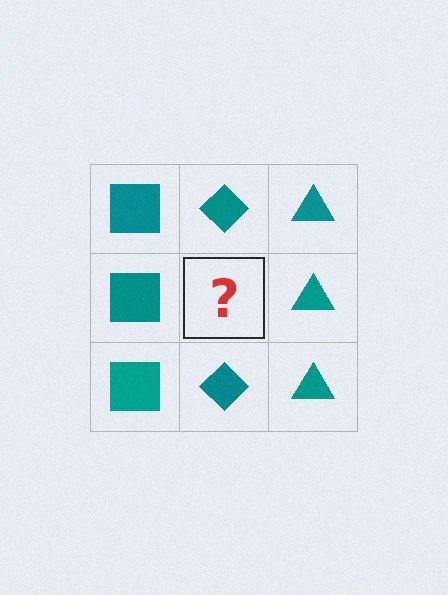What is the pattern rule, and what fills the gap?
The rule is that each column has a consistent shape. The gap should be filled with a teal diamond.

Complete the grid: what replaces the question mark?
The question mark should be replaced with a teal diamond.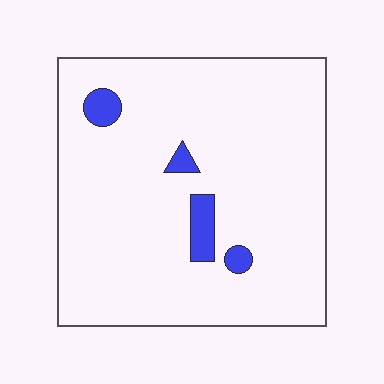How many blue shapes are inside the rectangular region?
4.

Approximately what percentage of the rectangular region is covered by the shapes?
Approximately 5%.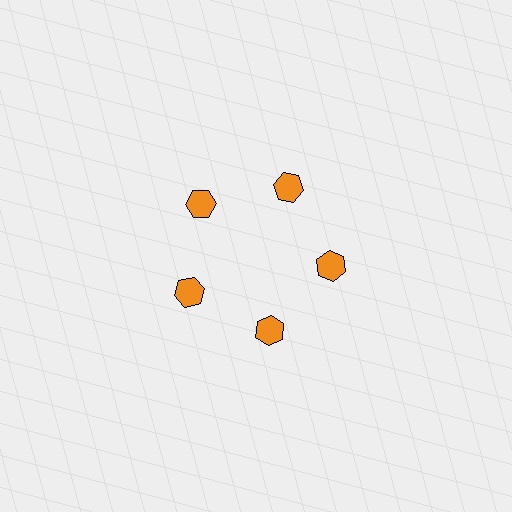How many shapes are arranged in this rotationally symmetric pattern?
There are 5 shapes, arranged in 5 groups of 1.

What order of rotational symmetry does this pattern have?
This pattern has 5-fold rotational symmetry.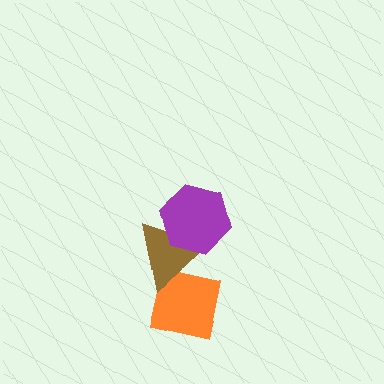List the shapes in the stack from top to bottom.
From top to bottom: the purple hexagon, the brown triangle, the orange square.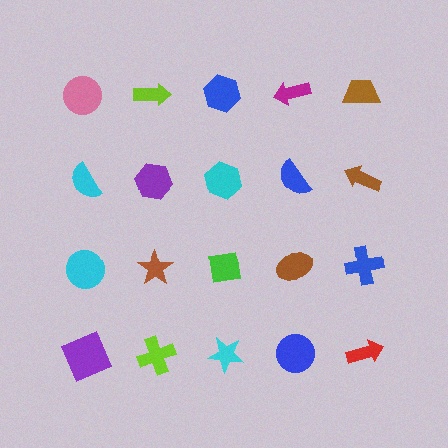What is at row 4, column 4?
A blue circle.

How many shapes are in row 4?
5 shapes.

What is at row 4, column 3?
A cyan star.